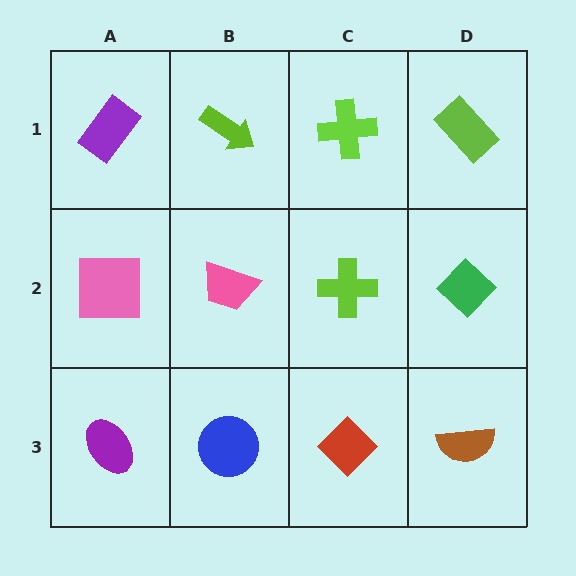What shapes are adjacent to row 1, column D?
A green diamond (row 2, column D), a lime cross (row 1, column C).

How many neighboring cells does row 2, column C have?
4.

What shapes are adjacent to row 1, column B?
A pink trapezoid (row 2, column B), a purple rectangle (row 1, column A), a lime cross (row 1, column C).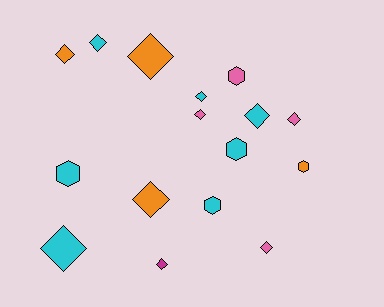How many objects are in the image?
There are 16 objects.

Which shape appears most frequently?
Diamond, with 11 objects.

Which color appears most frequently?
Cyan, with 7 objects.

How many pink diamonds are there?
There are 3 pink diamonds.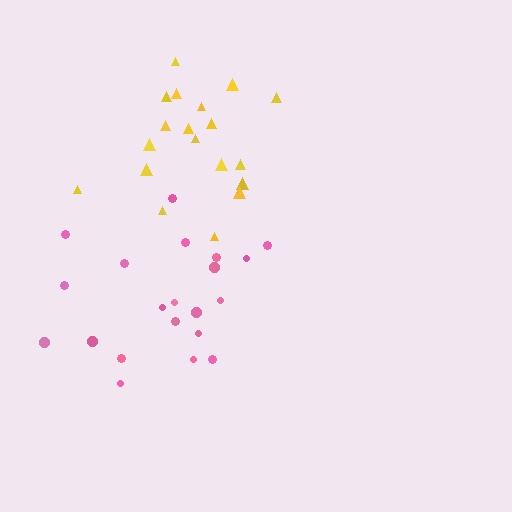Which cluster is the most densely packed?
Yellow.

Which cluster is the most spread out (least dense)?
Pink.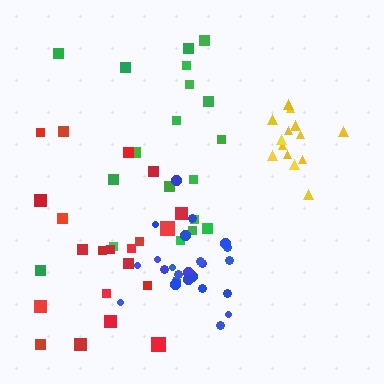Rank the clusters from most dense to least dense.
yellow, blue, green, red.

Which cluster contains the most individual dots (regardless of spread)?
Blue (24).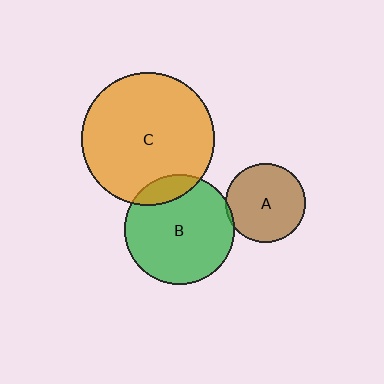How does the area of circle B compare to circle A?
Approximately 1.9 times.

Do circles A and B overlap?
Yes.